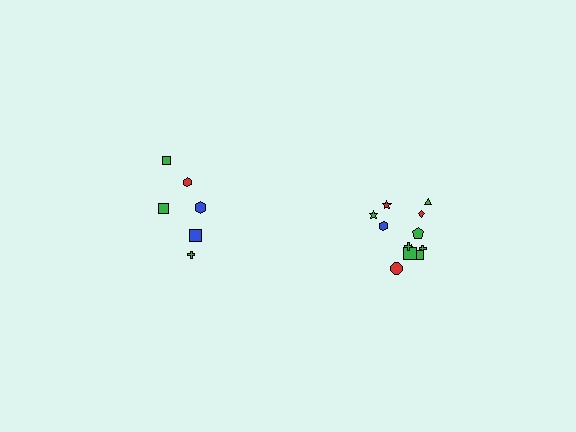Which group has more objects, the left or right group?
The right group.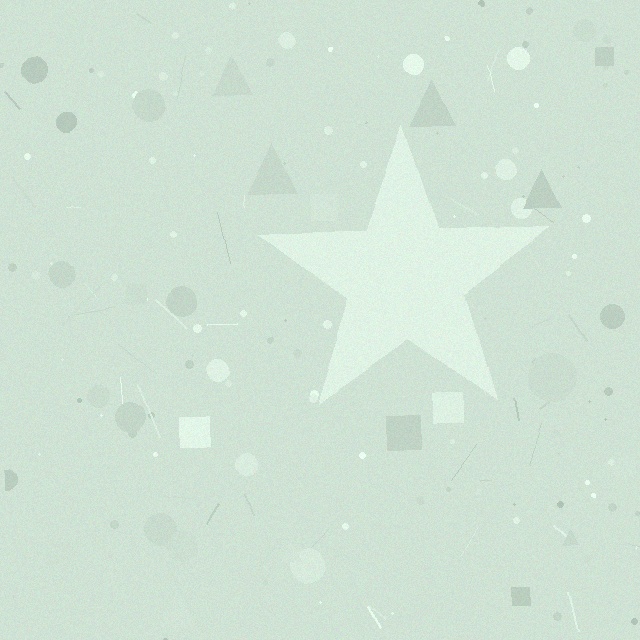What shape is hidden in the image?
A star is hidden in the image.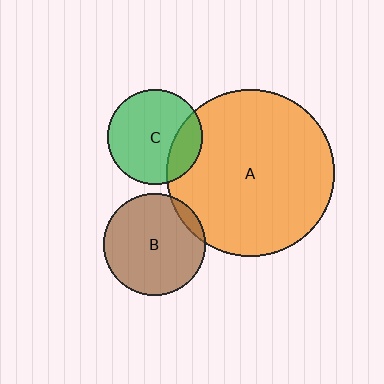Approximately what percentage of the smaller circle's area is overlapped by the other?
Approximately 20%.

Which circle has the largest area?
Circle A (orange).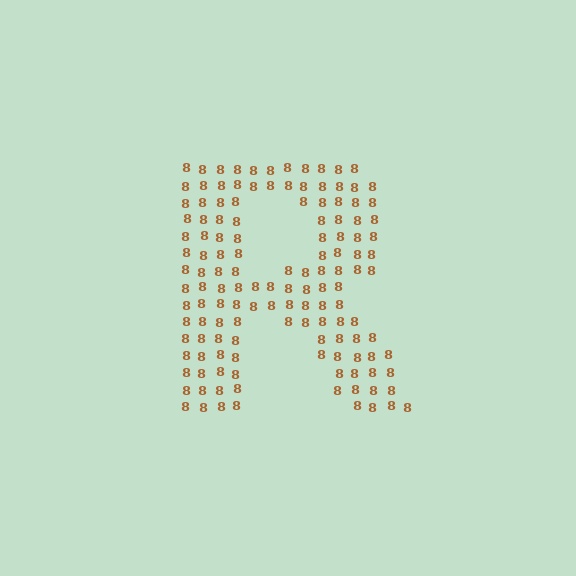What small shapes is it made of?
It is made of small digit 8's.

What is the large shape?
The large shape is the letter R.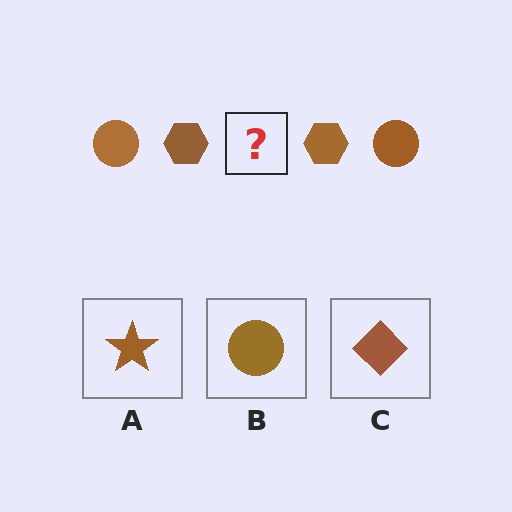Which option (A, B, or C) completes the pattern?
B.